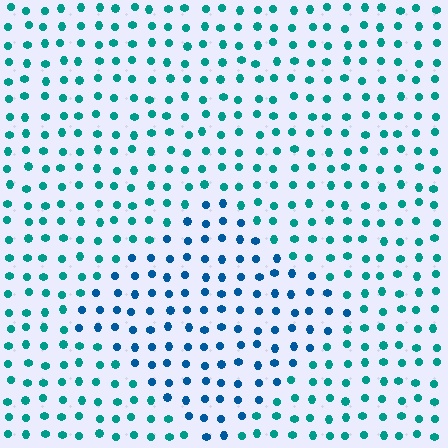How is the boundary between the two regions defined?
The boundary is defined purely by a slight shift in hue (about 33 degrees). Spacing, size, and orientation are identical on both sides.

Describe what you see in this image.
The image is filled with small teal elements in a uniform arrangement. A diamond-shaped region is visible where the elements are tinted to a slightly different hue, forming a subtle color boundary.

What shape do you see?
I see a diamond.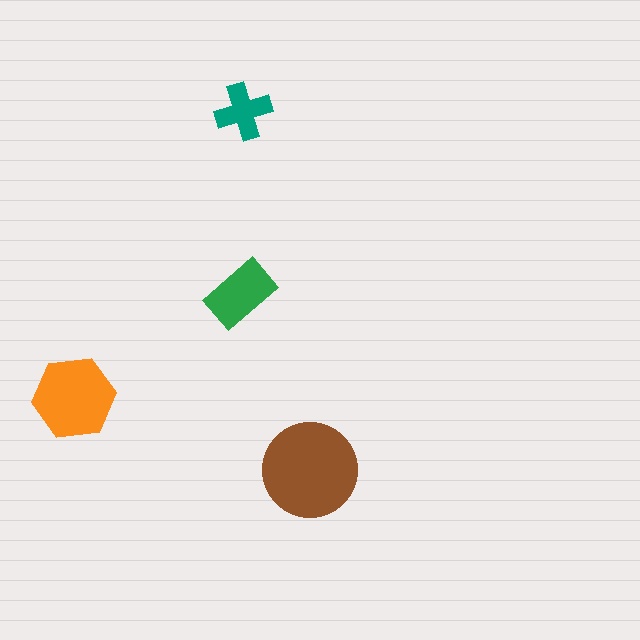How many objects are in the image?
There are 4 objects in the image.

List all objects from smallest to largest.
The teal cross, the green rectangle, the orange hexagon, the brown circle.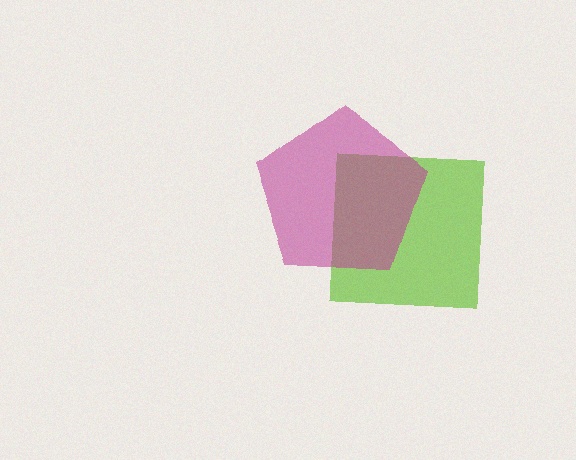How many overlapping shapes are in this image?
There are 2 overlapping shapes in the image.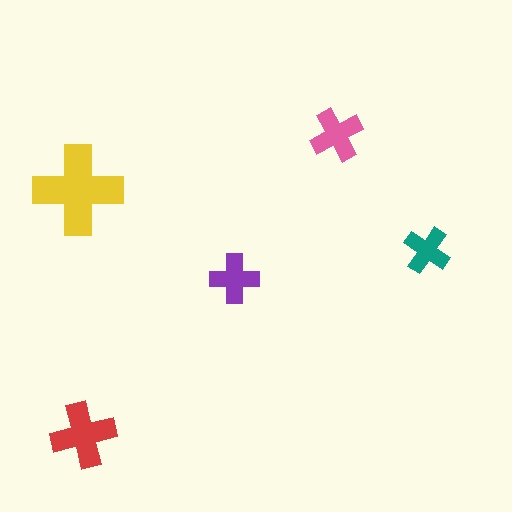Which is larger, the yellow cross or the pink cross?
The yellow one.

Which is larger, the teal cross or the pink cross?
The pink one.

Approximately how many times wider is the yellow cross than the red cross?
About 1.5 times wider.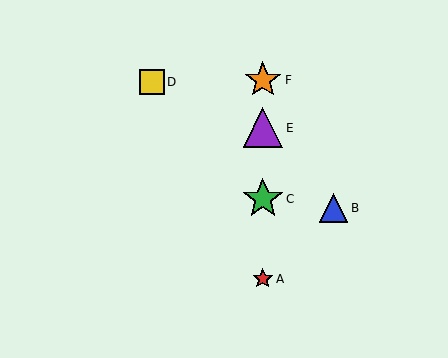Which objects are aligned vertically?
Objects A, C, E, F are aligned vertically.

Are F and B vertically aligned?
No, F is at x≈263 and B is at x≈334.